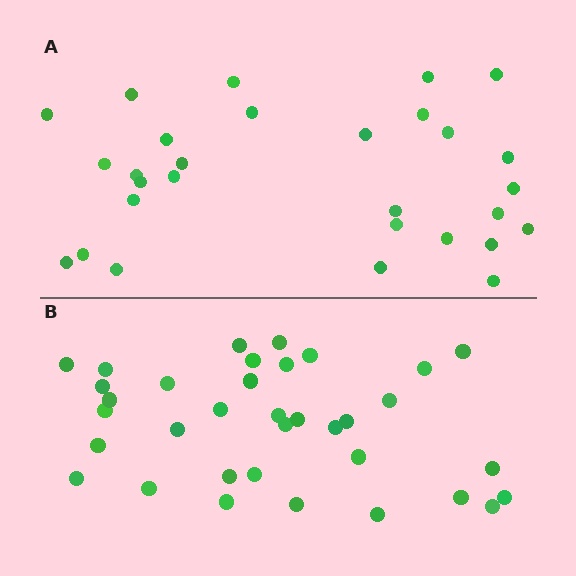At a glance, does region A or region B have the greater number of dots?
Region B (the bottom region) has more dots.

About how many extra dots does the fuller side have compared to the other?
Region B has about 6 more dots than region A.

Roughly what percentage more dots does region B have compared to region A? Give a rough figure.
About 20% more.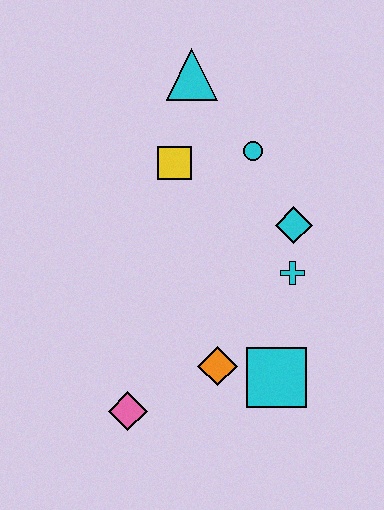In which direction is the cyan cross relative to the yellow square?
The cyan cross is to the right of the yellow square.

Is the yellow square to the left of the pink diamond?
No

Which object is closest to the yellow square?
The cyan circle is closest to the yellow square.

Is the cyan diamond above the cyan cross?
Yes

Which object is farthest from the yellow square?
The pink diamond is farthest from the yellow square.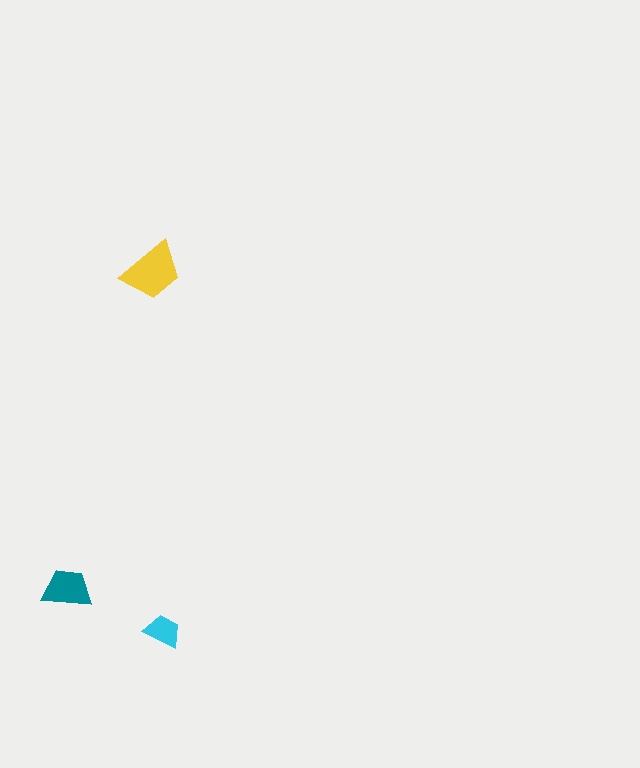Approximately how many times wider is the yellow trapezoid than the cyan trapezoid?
About 1.5 times wider.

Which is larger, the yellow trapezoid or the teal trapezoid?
The yellow one.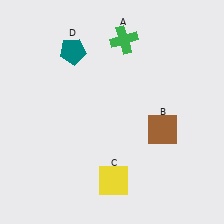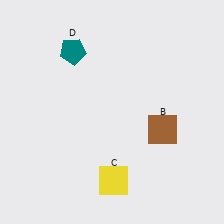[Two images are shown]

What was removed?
The green cross (A) was removed in Image 2.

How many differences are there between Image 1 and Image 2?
There is 1 difference between the two images.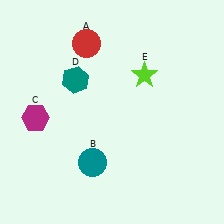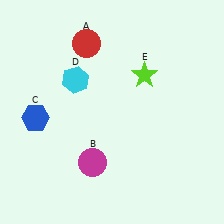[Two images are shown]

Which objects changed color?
B changed from teal to magenta. C changed from magenta to blue. D changed from teal to cyan.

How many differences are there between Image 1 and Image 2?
There are 3 differences between the two images.